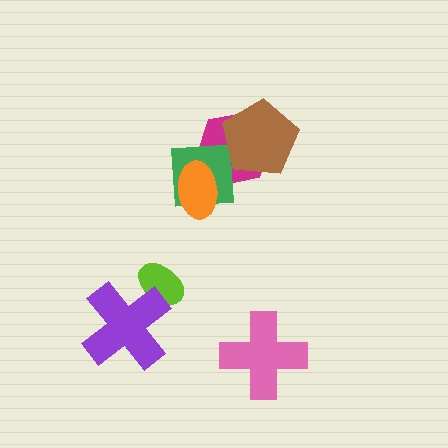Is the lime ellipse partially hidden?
Yes, it is partially covered by another shape.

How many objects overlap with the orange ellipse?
2 objects overlap with the orange ellipse.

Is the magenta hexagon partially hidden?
Yes, it is partially covered by another shape.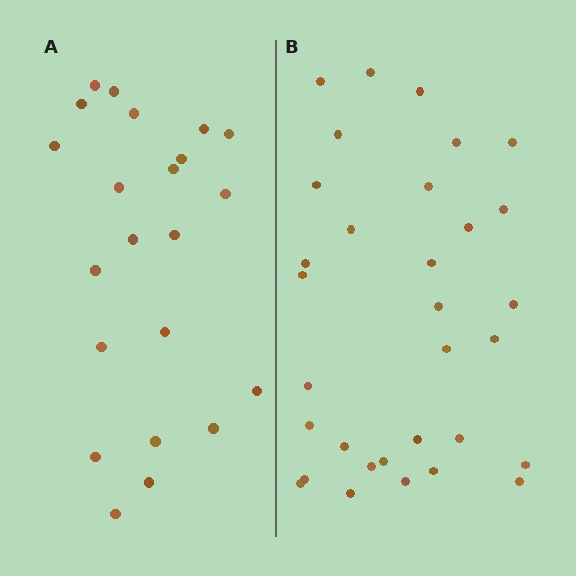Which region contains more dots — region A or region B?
Region B (the right region) has more dots.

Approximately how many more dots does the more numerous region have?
Region B has roughly 10 or so more dots than region A.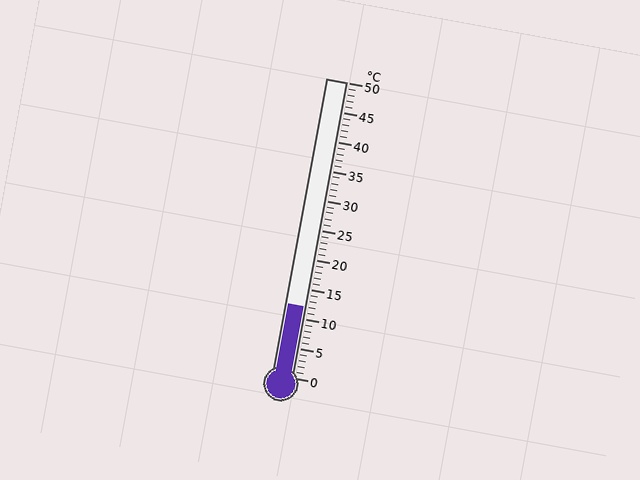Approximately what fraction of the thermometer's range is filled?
The thermometer is filled to approximately 25% of its range.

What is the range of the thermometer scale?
The thermometer scale ranges from 0°C to 50°C.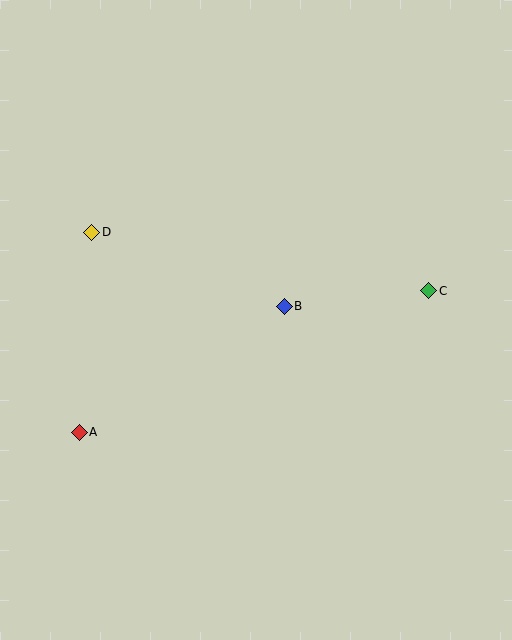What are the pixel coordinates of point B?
Point B is at (284, 306).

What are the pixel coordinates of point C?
Point C is at (429, 291).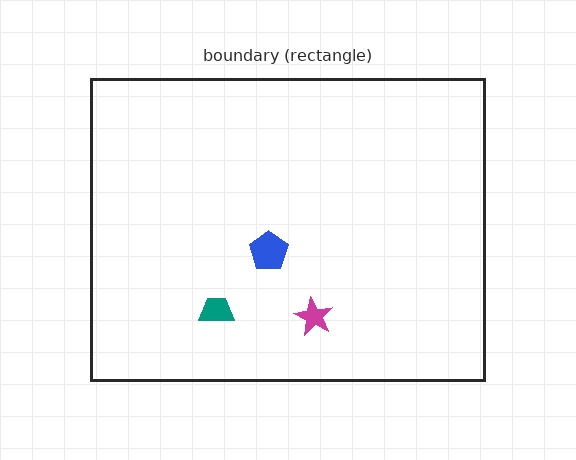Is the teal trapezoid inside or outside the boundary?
Inside.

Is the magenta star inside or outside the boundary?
Inside.